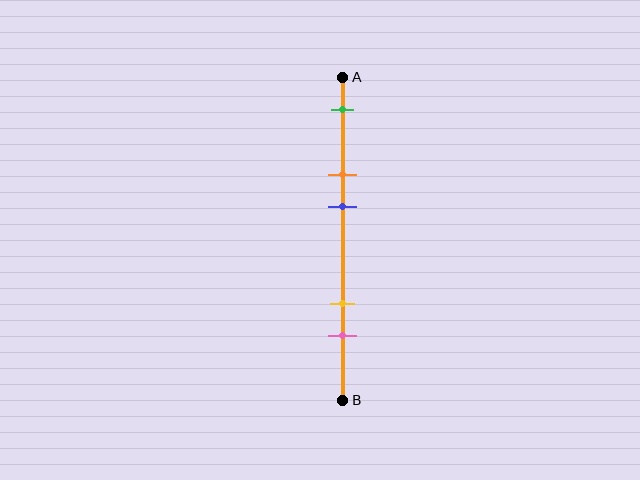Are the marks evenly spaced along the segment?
No, the marks are not evenly spaced.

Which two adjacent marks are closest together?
The orange and blue marks are the closest adjacent pair.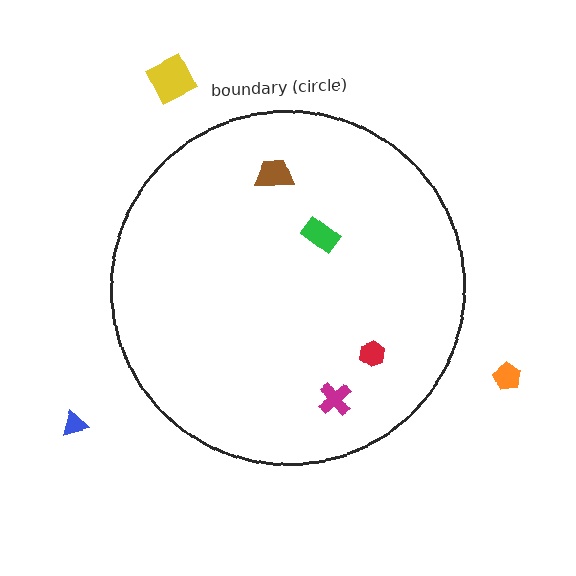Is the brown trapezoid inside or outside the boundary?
Inside.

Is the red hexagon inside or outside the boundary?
Inside.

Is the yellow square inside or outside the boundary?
Outside.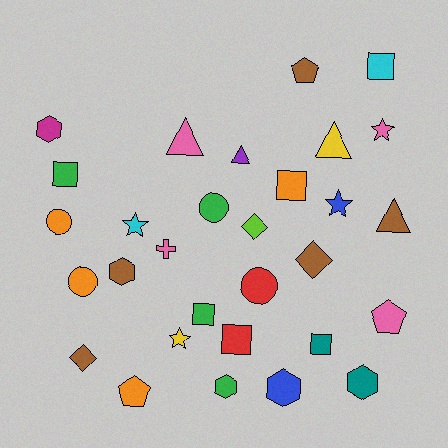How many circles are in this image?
There are 4 circles.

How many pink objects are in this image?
There are 4 pink objects.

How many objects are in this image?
There are 30 objects.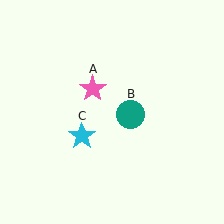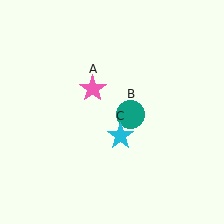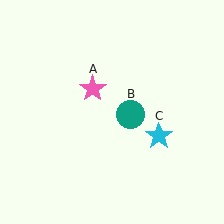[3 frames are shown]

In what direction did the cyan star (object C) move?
The cyan star (object C) moved right.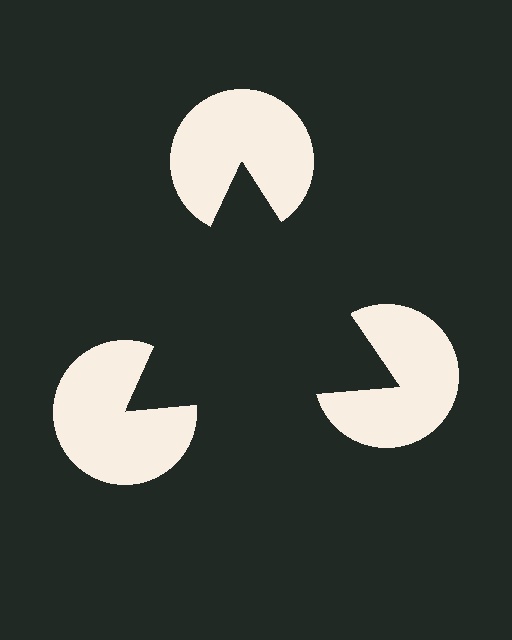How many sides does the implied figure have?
3 sides.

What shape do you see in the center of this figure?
An illusory triangle — its edges are inferred from the aligned wedge cuts in the pac-man discs, not physically drawn.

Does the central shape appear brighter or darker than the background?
It typically appears slightly darker than the background, even though no actual brightness change is drawn.